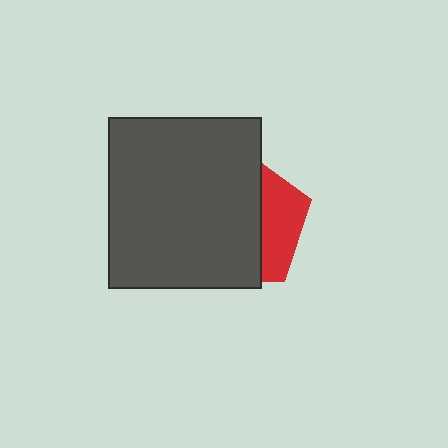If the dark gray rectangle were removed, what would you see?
You would see the complete red pentagon.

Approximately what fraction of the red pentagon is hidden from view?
Roughly 70% of the red pentagon is hidden behind the dark gray rectangle.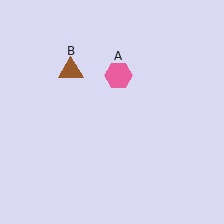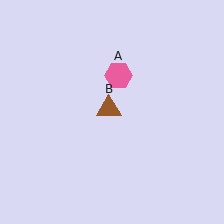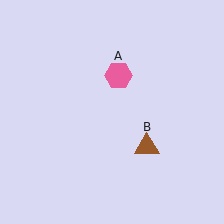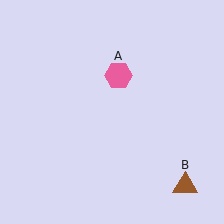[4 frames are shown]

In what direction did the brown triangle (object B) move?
The brown triangle (object B) moved down and to the right.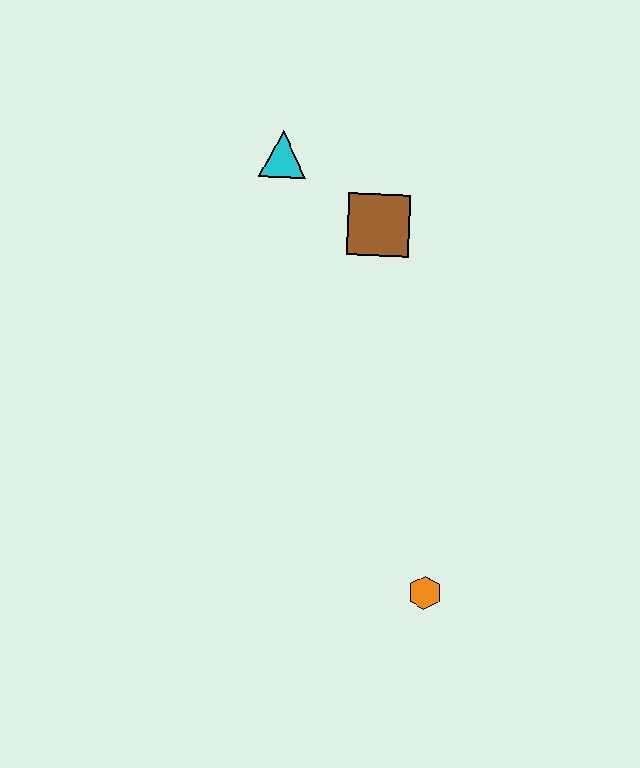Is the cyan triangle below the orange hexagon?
No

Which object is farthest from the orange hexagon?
The cyan triangle is farthest from the orange hexagon.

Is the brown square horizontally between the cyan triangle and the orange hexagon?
Yes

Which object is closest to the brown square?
The cyan triangle is closest to the brown square.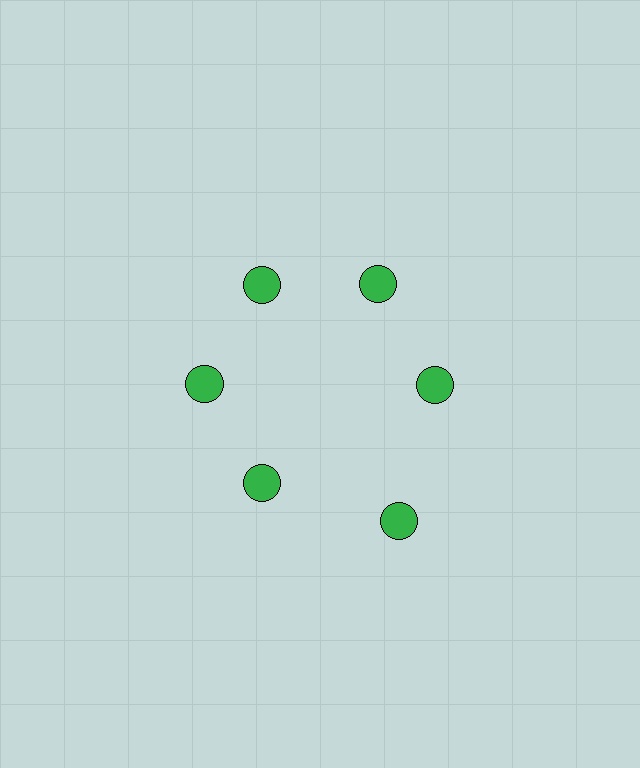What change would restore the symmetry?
The symmetry would be restored by moving it inward, back onto the ring so that all 6 circles sit at equal angles and equal distance from the center.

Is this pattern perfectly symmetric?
No. The 6 green circles are arranged in a ring, but one element near the 5 o'clock position is pushed outward from the center, breaking the 6-fold rotational symmetry.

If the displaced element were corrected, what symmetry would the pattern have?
It would have 6-fold rotational symmetry — the pattern would map onto itself every 60 degrees.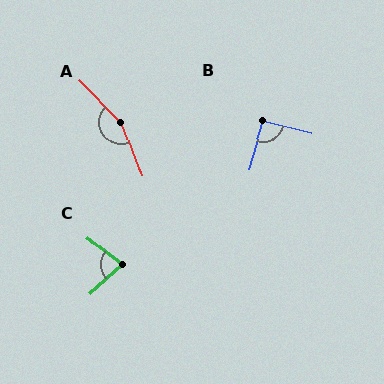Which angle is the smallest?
C, at approximately 80 degrees.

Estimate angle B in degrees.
Approximately 92 degrees.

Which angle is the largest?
A, at approximately 157 degrees.